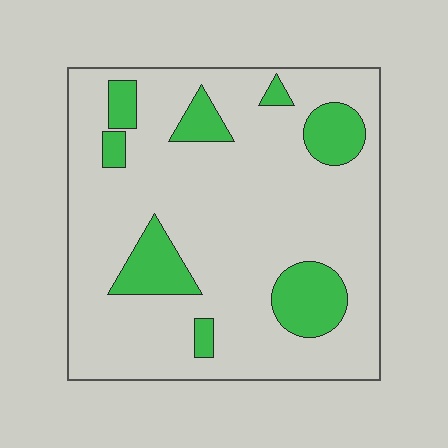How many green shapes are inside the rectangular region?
8.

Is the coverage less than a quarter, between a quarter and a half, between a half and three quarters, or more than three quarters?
Less than a quarter.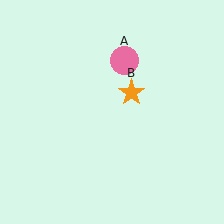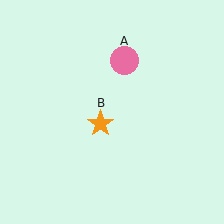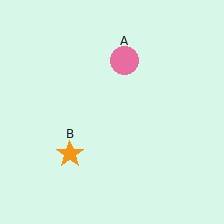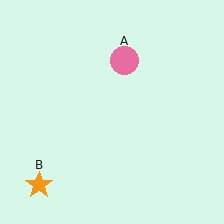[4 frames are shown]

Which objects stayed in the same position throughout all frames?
Pink circle (object A) remained stationary.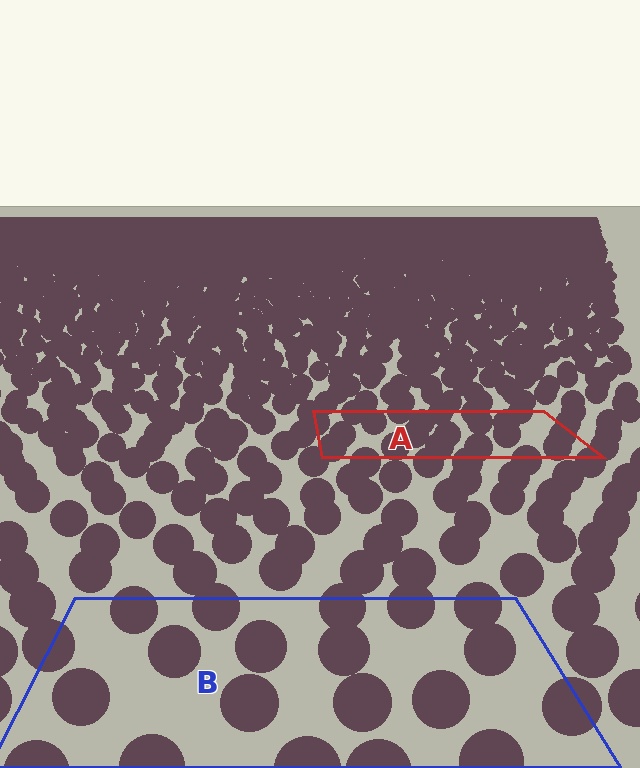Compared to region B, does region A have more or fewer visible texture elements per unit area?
Region A has more texture elements per unit area — they are packed more densely because it is farther away.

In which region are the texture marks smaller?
The texture marks are smaller in region A, because it is farther away.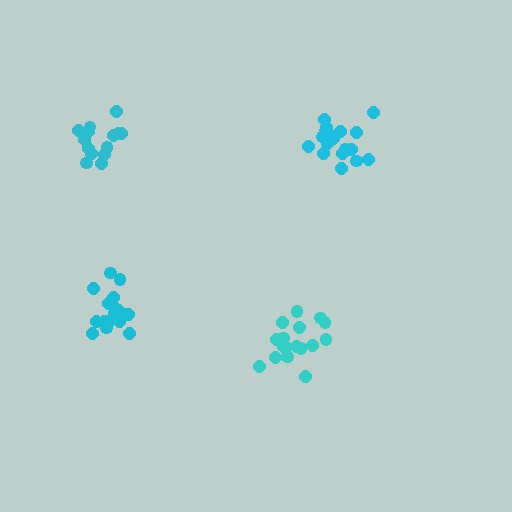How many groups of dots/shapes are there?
There are 4 groups.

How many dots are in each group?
Group 1: 19 dots, Group 2: 17 dots, Group 3: 18 dots, Group 4: 14 dots (68 total).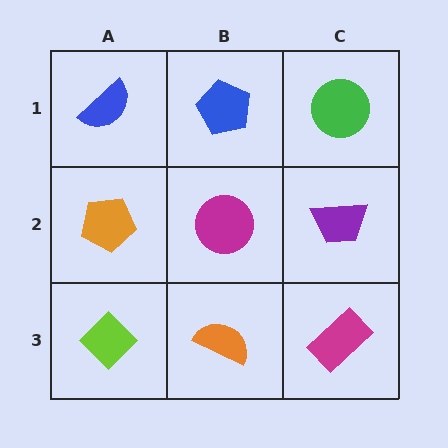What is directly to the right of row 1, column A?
A blue pentagon.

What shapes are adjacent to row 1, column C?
A purple trapezoid (row 2, column C), a blue pentagon (row 1, column B).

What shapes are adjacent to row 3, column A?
An orange pentagon (row 2, column A), an orange semicircle (row 3, column B).